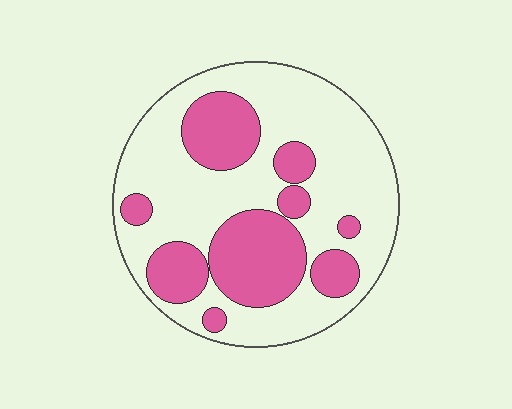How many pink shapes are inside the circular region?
9.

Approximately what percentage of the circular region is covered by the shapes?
Approximately 35%.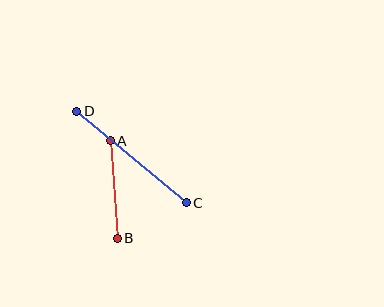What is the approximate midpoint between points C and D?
The midpoint is at approximately (132, 157) pixels.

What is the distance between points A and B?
The distance is approximately 98 pixels.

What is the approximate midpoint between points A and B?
The midpoint is at approximately (114, 189) pixels.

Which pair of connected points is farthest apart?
Points C and D are farthest apart.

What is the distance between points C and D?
The distance is approximately 143 pixels.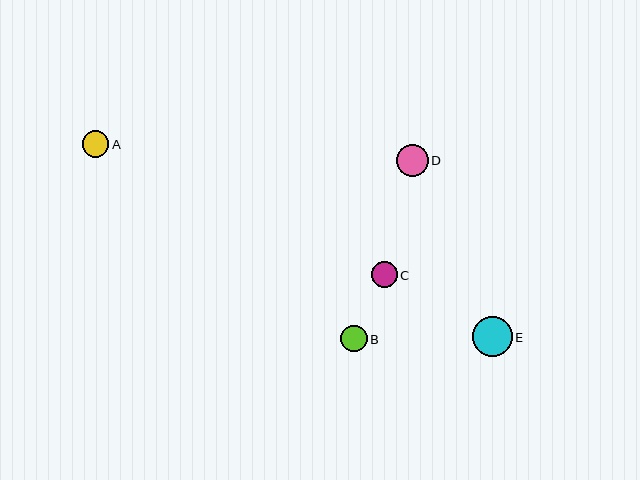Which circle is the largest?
Circle E is the largest with a size of approximately 40 pixels.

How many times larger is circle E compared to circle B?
Circle E is approximately 1.5 times the size of circle B.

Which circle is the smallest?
Circle C is the smallest with a size of approximately 26 pixels.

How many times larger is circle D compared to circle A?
Circle D is approximately 1.2 times the size of circle A.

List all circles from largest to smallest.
From largest to smallest: E, D, A, B, C.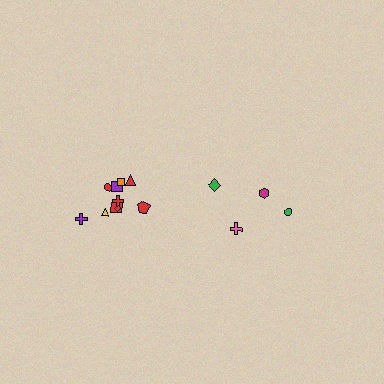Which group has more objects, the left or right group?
The left group.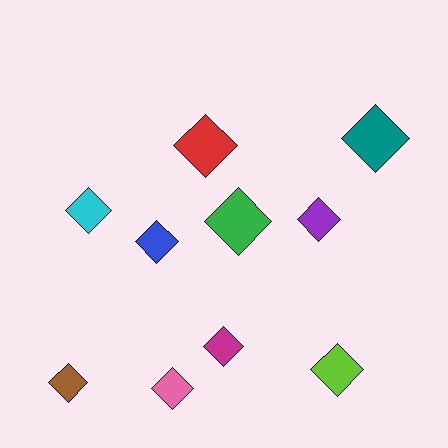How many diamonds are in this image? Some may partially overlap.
There are 10 diamonds.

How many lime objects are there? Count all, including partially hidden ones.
There is 1 lime object.